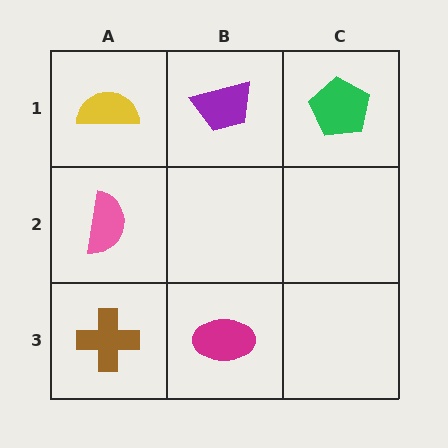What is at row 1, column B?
A purple trapezoid.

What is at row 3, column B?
A magenta ellipse.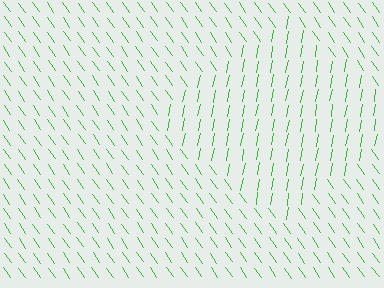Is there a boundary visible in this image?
Yes, there is a texture boundary formed by a change in line orientation.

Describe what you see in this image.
The image is filled with small green line segments. A diamond region in the image has lines oriented differently from the surrounding lines, creating a visible texture boundary.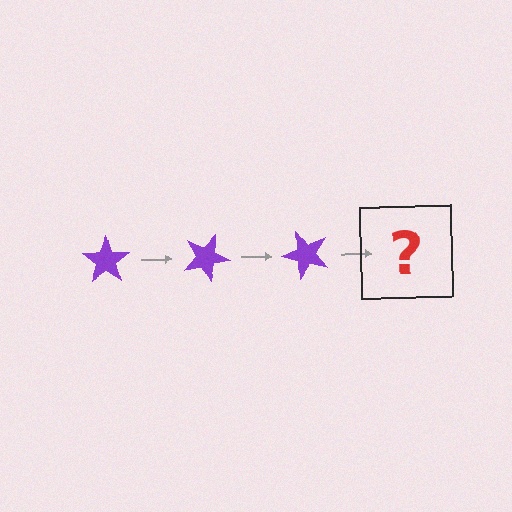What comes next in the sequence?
The next element should be a purple star rotated 75 degrees.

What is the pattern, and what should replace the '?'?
The pattern is that the star rotates 25 degrees each step. The '?' should be a purple star rotated 75 degrees.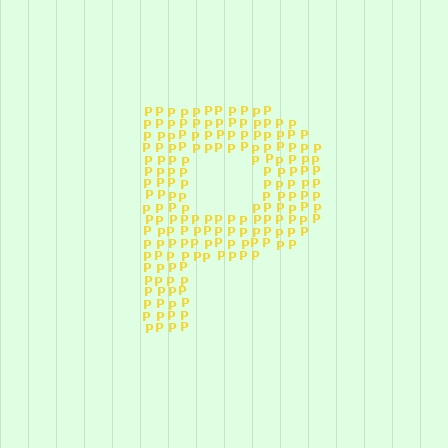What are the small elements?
The small elements are letter P's.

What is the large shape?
The large shape is the letter P.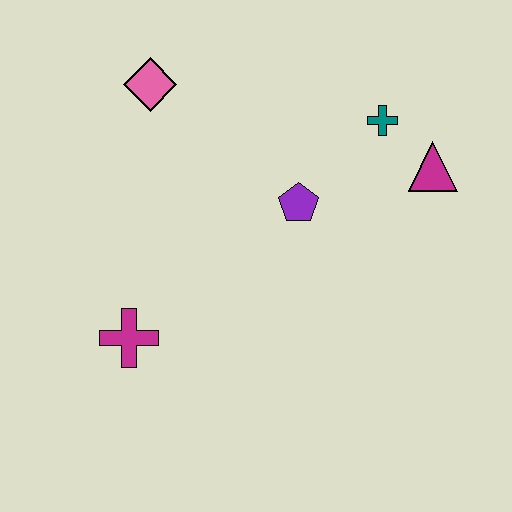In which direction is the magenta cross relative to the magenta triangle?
The magenta cross is to the left of the magenta triangle.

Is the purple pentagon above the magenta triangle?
No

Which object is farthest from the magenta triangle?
The magenta cross is farthest from the magenta triangle.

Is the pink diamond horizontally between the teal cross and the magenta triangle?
No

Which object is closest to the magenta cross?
The purple pentagon is closest to the magenta cross.